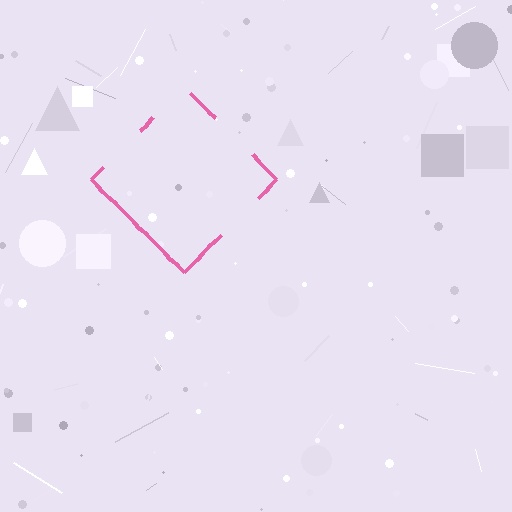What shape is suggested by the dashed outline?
The dashed outline suggests a diamond.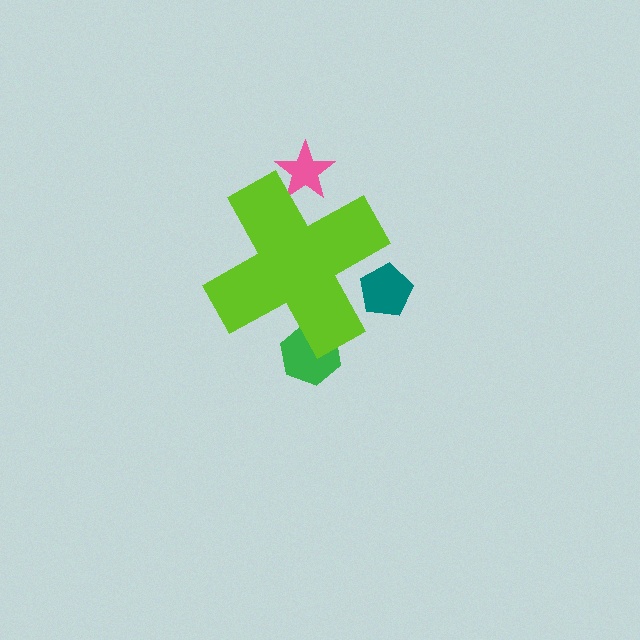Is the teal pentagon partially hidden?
Yes, the teal pentagon is partially hidden behind the lime cross.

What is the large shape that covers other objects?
A lime cross.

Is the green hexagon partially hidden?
Yes, the green hexagon is partially hidden behind the lime cross.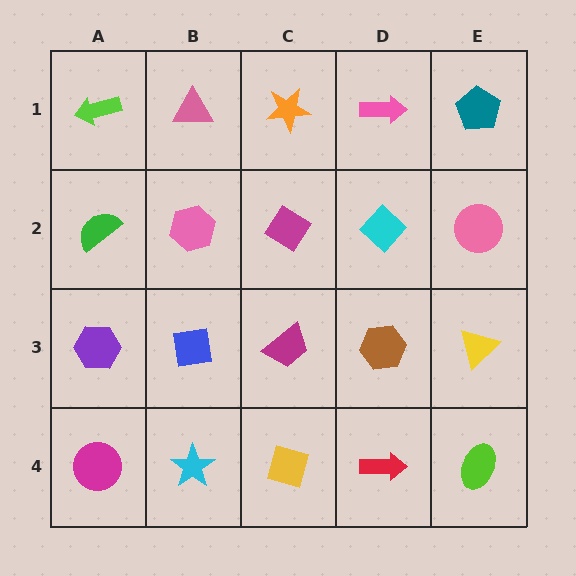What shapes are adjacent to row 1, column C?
A magenta diamond (row 2, column C), a pink triangle (row 1, column B), a pink arrow (row 1, column D).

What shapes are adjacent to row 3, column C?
A magenta diamond (row 2, column C), a yellow diamond (row 4, column C), a blue square (row 3, column B), a brown hexagon (row 3, column D).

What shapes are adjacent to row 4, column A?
A purple hexagon (row 3, column A), a cyan star (row 4, column B).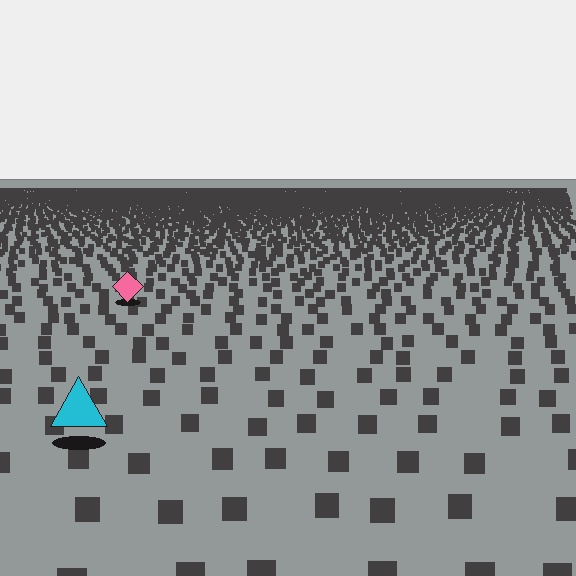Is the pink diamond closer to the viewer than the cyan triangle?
No. The cyan triangle is closer — you can tell from the texture gradient: the ground texture is coarser near it.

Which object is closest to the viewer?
The cyan triangle is closest. The texture marks near it are larger and more spread out.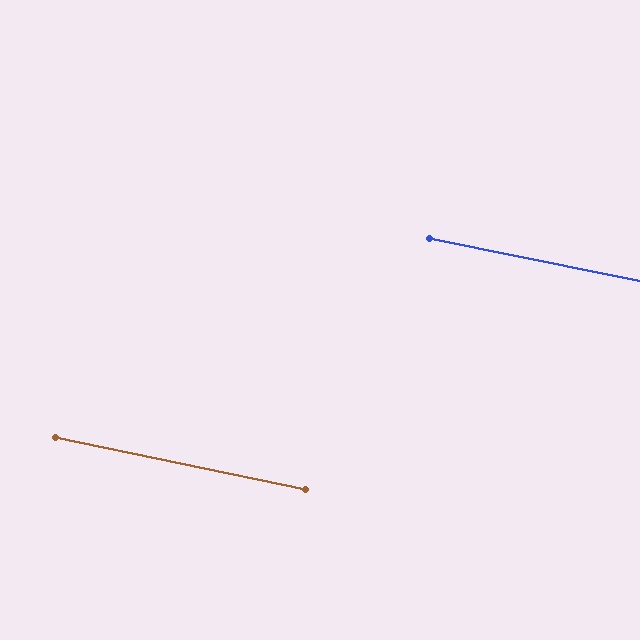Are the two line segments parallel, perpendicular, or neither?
Parallel — their directions differ by only 0.2°.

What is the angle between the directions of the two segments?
Approximately 0 degrees.